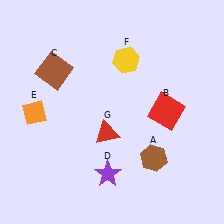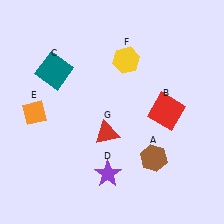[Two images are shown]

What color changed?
The square (C) changed from brown in Image 1 to teal in Image 2.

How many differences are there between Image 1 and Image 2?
There is 1 difference between the two images.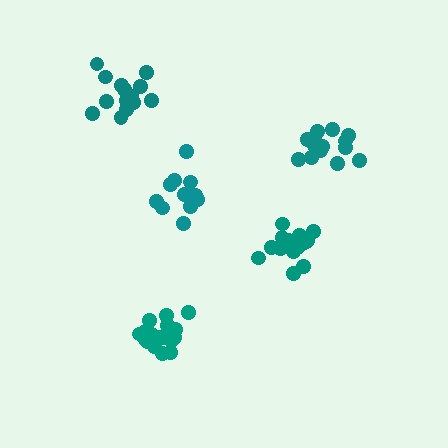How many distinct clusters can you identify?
There are 5 distinct clusters.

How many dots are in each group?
Group 1: 13 dots, Group 2: 19 dots, Group 3: 14 dots, Group 4: 16 dots, Group 5: 15 dots (77 total).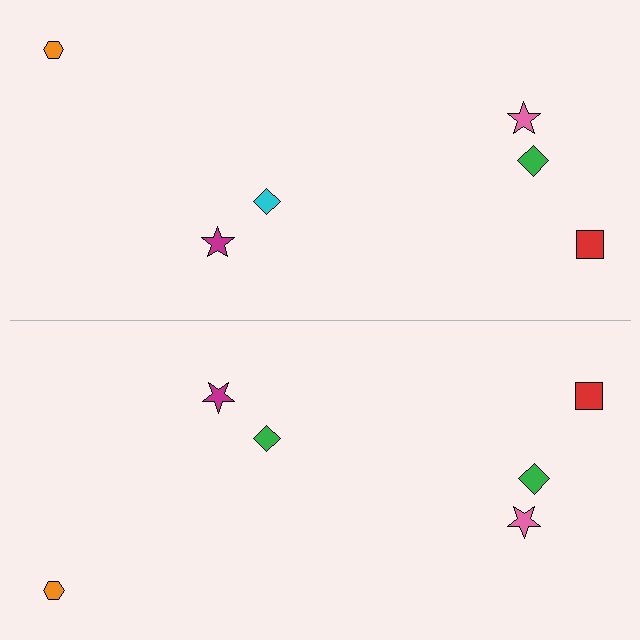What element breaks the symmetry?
The green diamond on the bottom side breaks the symmetry — its mirror counterpart is cyan.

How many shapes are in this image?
There are 12 shapes in this image.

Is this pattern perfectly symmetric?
No, the pattern is not perfectly symmetric. The green diamond on the bottom side breaks the symmetry — its mirror counterpart is cyan.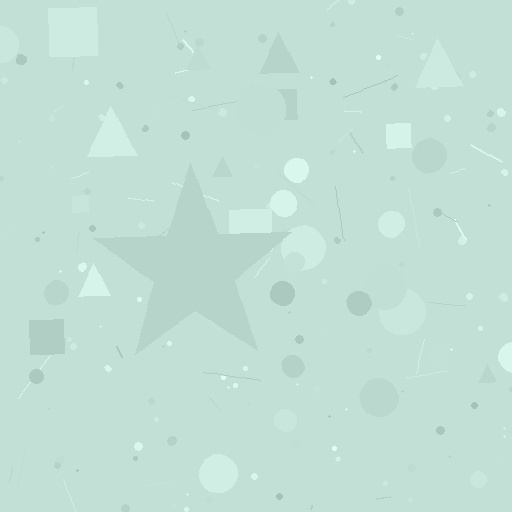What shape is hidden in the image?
A star is hidden in the image.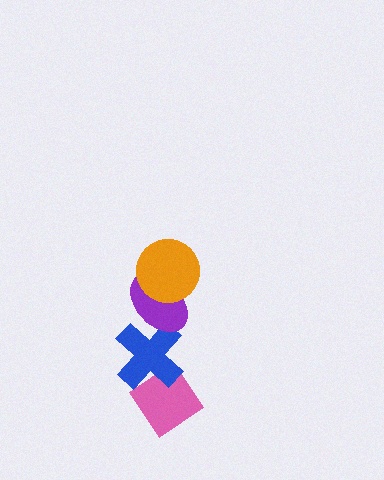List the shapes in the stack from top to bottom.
From top to bottom: the orange circle, the purple ellipse, the blue cross, the pink diamond.